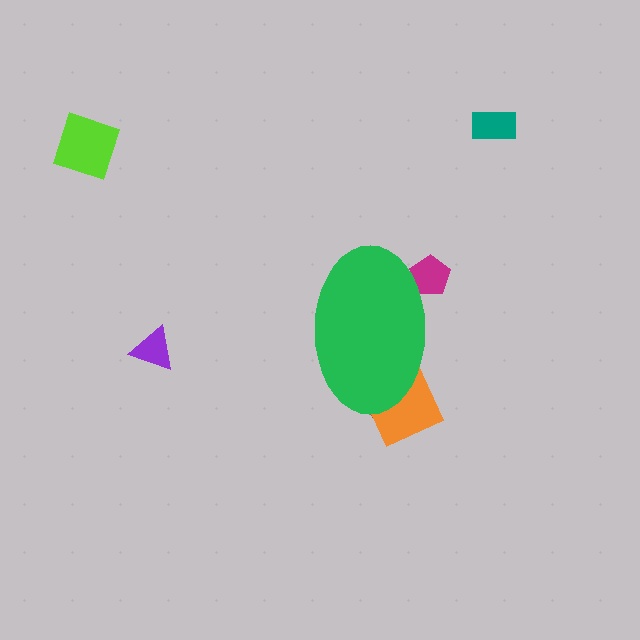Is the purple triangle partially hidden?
No, the purple triangle is fully visible.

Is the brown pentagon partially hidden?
Yes, the brown pentagon is partially hidden behind the green ellipse.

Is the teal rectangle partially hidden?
No, the teal rectangle is fully visible.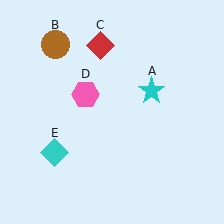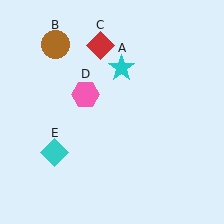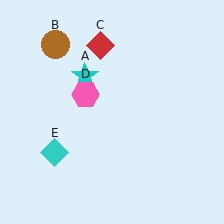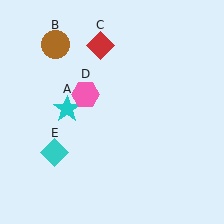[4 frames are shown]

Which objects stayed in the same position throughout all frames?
Brown circle (object B) and red diamond (object C) and pink hexagon (object D) and cyan diamond (object E) remained stationary.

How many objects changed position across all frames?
1 object changed position: cyan star (object A).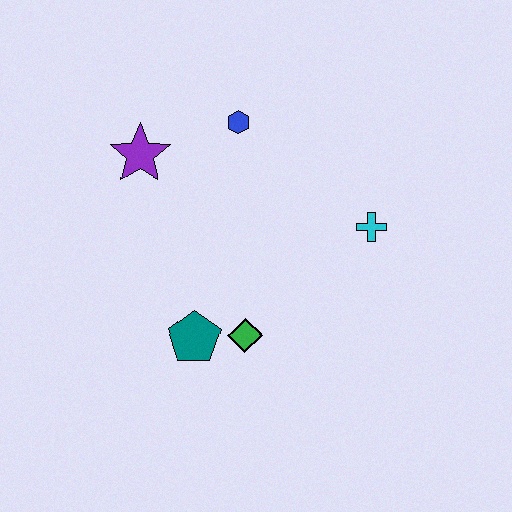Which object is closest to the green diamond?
The teal pentagon is closest to the green diamond.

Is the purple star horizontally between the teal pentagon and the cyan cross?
No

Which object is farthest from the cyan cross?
The purple star is farthest from the cyan cross.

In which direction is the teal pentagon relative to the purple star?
The teal pentagon is below the purple star.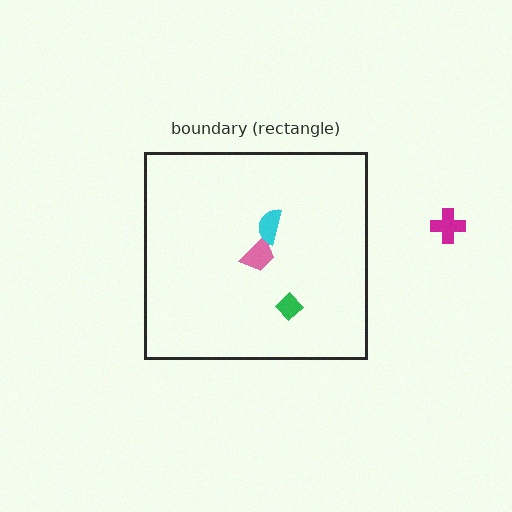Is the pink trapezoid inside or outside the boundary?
Inside.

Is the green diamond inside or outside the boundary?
Inside.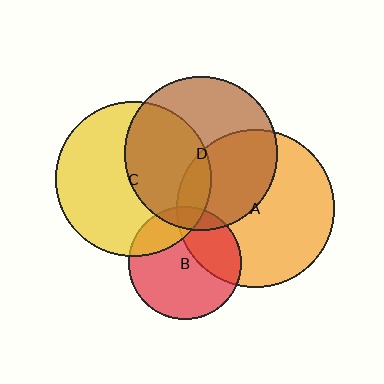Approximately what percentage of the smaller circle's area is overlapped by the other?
Approximately 10%.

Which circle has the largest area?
Circle A (orange).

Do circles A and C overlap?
Yes.